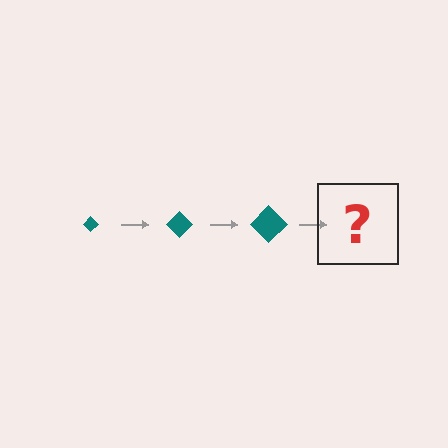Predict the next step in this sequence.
The next step is a teal diamond, larger than the previous one.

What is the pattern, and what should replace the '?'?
The pattern is that the diamond gets progressively larger each step. The '?' should be a teal diamond, larger than the previous one.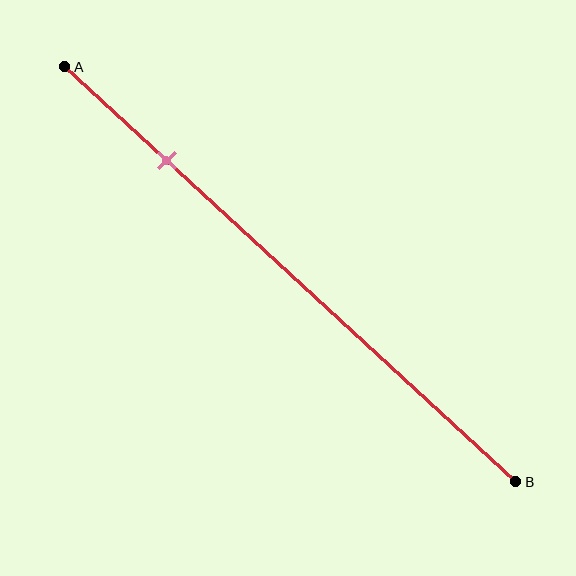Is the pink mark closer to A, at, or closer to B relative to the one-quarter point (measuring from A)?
The pink mark is approximately at the one-quarter point of segment AB.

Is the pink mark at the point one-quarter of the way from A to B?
Yes, the mark is approximately at the one-quarter point.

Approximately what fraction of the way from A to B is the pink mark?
The pink mark is approximately 25% of the way from A to B.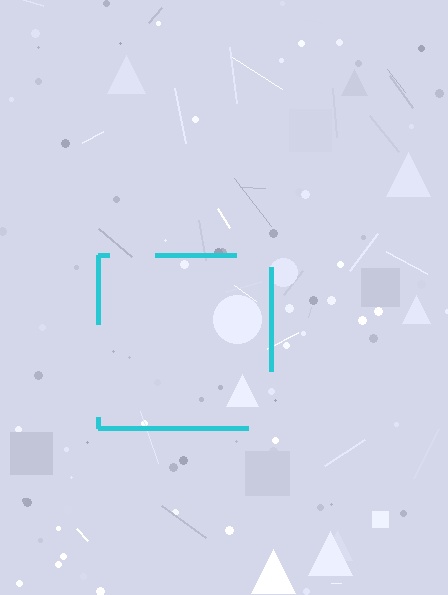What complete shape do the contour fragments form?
The contour fragments form a square.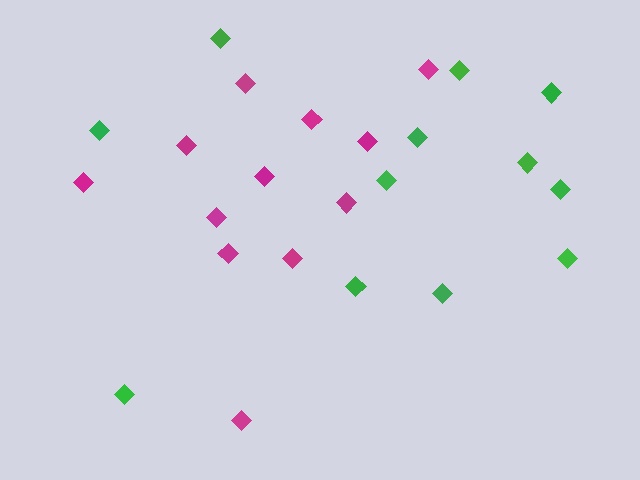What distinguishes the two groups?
There are 2 groups: one group of magenta diamonds (12) and one group of green diamonds (12).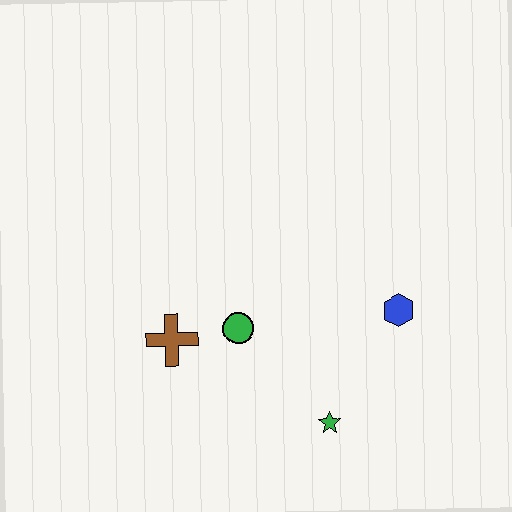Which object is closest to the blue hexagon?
The green star is closest to the blue hexagon.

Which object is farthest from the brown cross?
The blue hexagon is farthest from the brown cross.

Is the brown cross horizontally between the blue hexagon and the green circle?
No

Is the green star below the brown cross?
Yes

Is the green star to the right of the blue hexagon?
No